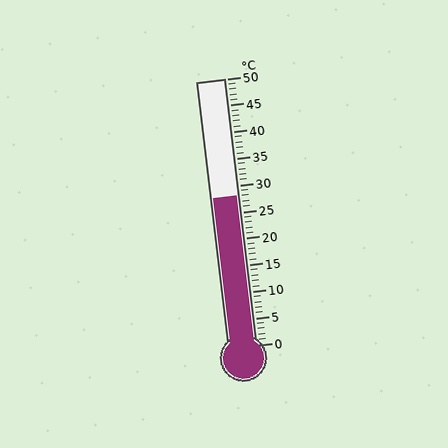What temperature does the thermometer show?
The thermometer shows approximately 28°C.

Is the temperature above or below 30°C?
The temperature is below 30°C.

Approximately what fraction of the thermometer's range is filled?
The thermometer is filled to approximately 55% of its range.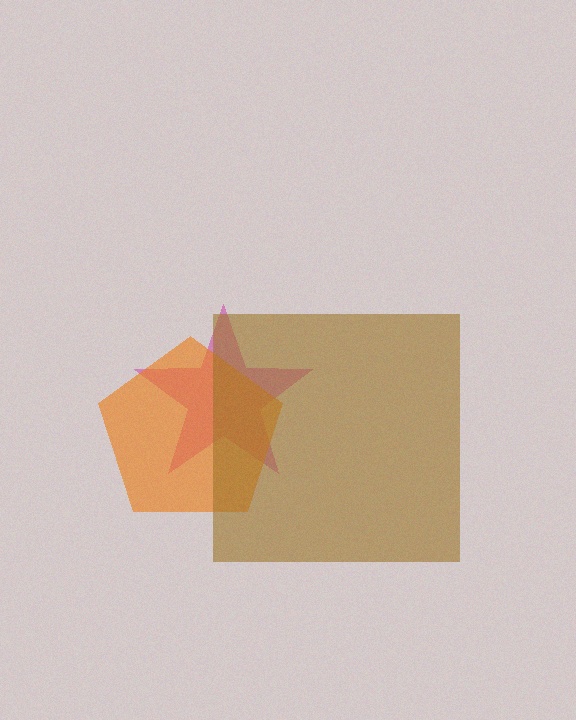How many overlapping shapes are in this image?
There are 3 overlapping shapes in the image.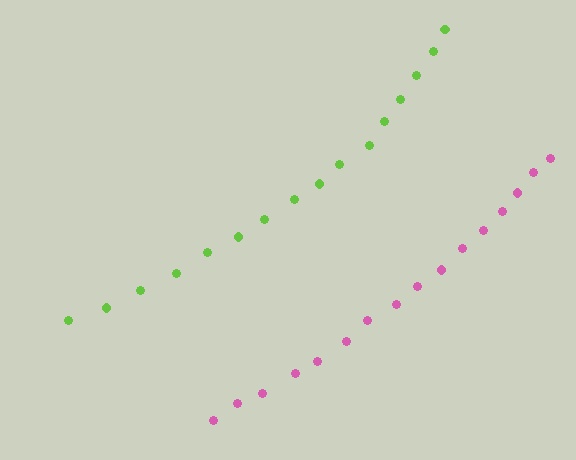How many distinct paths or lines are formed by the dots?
There are 2 distinct paths.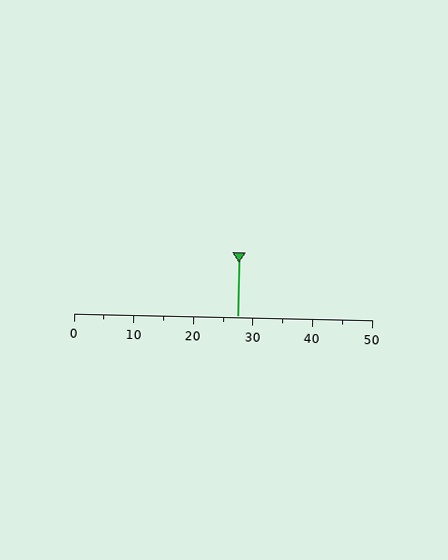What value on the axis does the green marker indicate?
The marker indicates approximately 27.5.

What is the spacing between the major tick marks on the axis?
The major ticks are spaced 10 apart.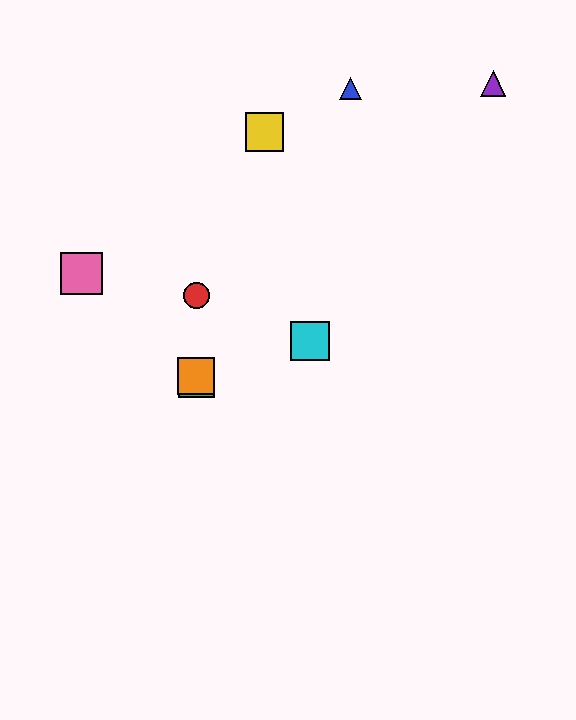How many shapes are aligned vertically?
3 shapes (the red circle, the green square, the orange square) are aligned vertically.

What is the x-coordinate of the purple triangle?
The purple triangle is at x≈493.